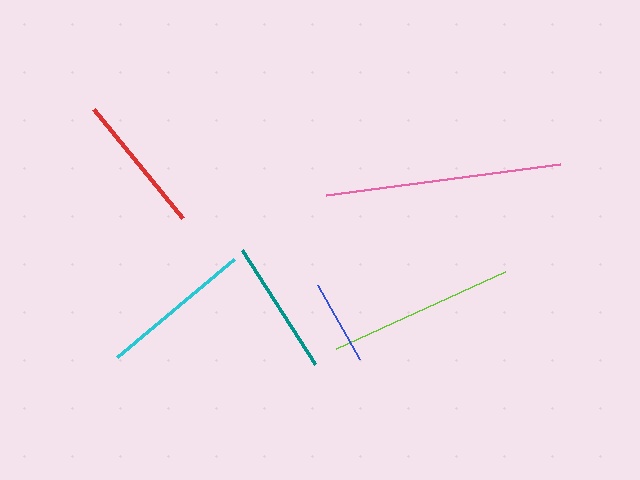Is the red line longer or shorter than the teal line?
The red line is longer than the teal line.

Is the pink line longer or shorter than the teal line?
The pink line is longer than the teal line.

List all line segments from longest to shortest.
From longest to shortest: pink, lime, cyan, red, teal, blue.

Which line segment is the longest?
The pink line is the longest at approximately 236 pixels.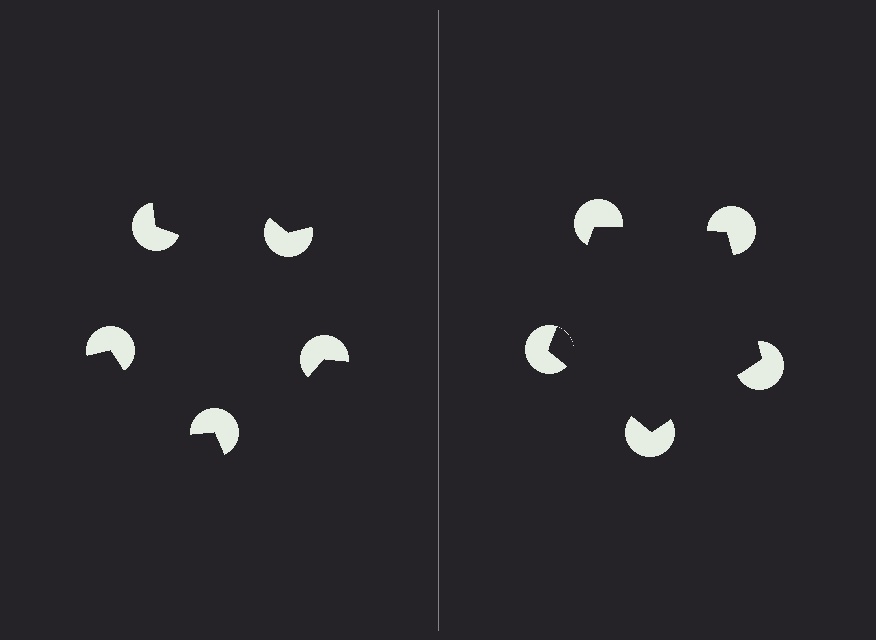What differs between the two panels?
The pac-man discs are positioned identically on both sides; only the wedge orientations differ. On the right they align to a pentagon; on the left they are misaligned.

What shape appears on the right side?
An illusory pentagon.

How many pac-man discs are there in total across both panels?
10 — 5 on each side.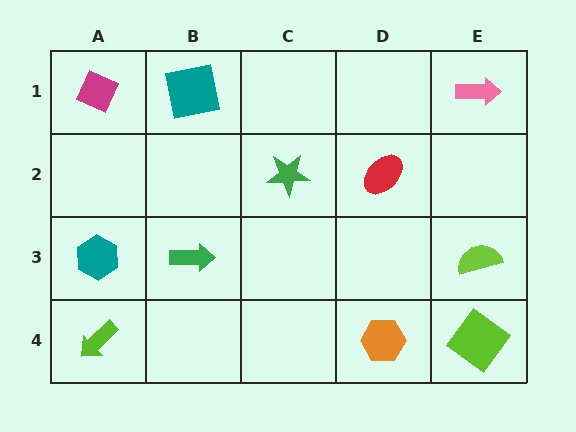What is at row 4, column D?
An orange hexagon.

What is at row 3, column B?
A green arrow.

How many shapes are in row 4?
3 shapes.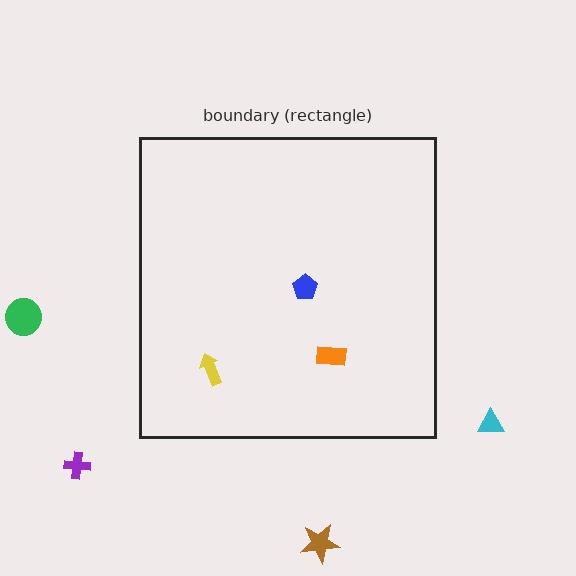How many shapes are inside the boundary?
3 inside, 4 outside.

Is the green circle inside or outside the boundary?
Outside.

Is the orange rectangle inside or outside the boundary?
Inside.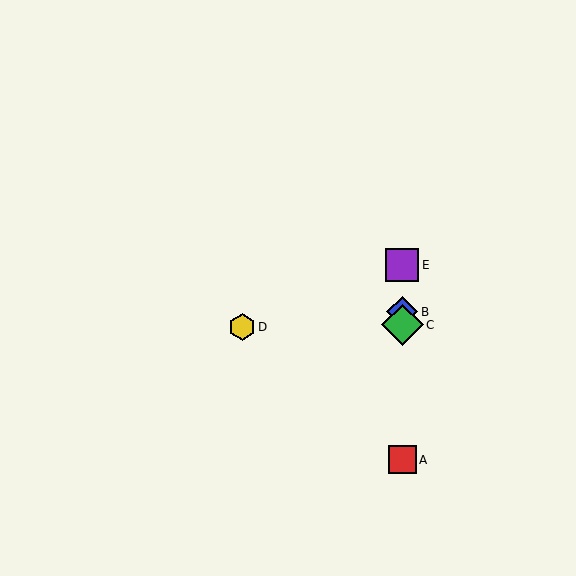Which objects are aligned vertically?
Objects A, B, C, E are aligned vertically.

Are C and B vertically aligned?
Yes, both are at x≈402.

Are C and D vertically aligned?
No, C is at x≈402 and D is at x≈242.